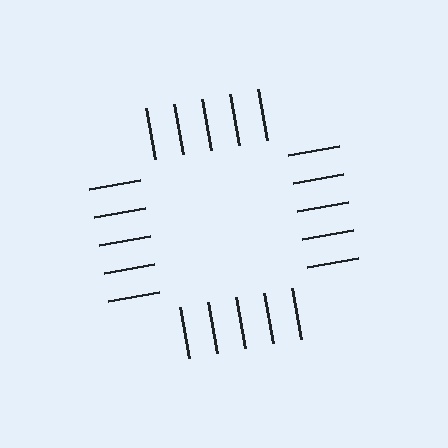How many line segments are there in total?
20 — 5 along each of the 4 edges.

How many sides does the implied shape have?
4 sides — the line-ends trace a square.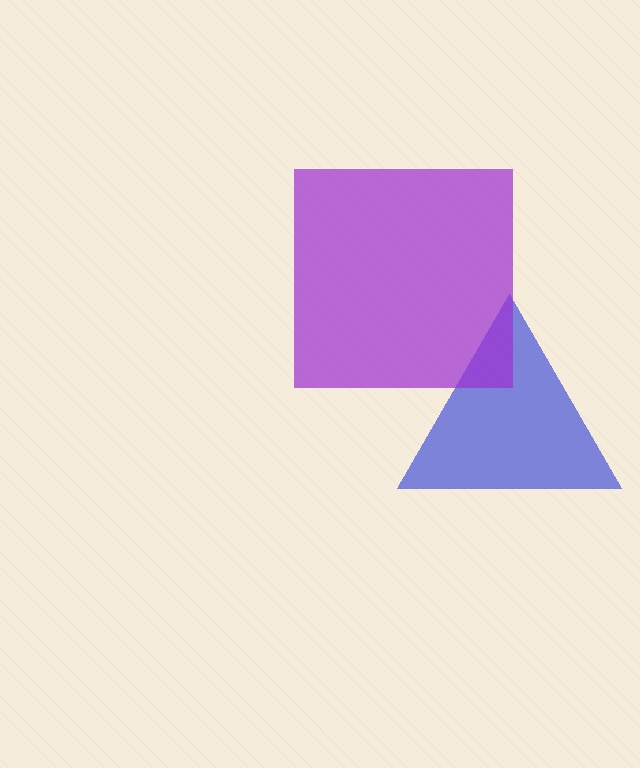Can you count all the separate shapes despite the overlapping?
Yes, there are 2 separate shapes.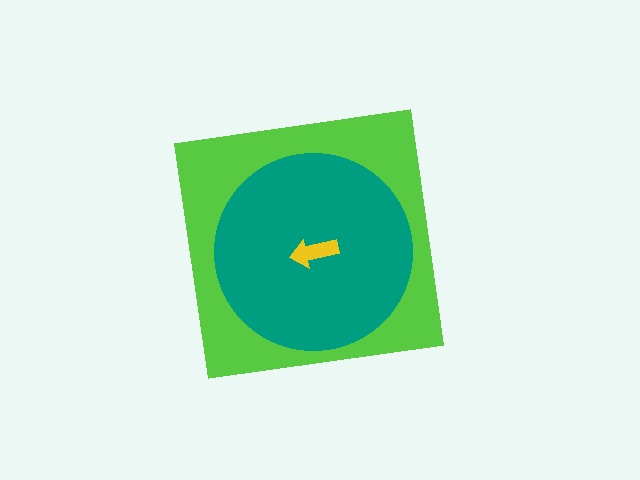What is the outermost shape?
The lime square.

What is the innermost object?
The yellow arrow.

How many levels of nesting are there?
3.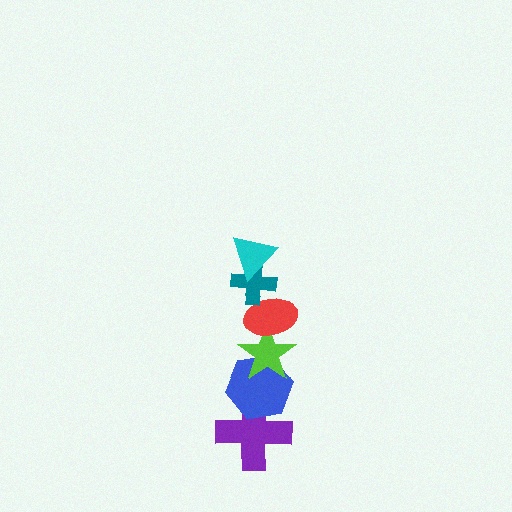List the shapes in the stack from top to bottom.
From top to bottom: the cyan triangle, the teal cross, the red ellipse, the lime star, the blue hexagon, the purple cross.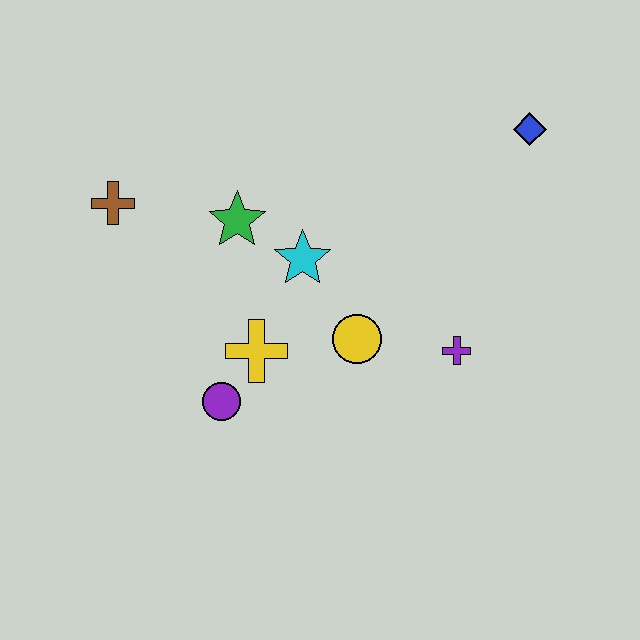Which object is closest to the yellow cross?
The purple circle is closest to the yellow cross.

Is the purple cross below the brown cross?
Yes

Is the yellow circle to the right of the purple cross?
No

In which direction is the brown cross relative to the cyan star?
The brown cross is to the left of the cyan star.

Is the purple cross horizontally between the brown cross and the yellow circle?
No